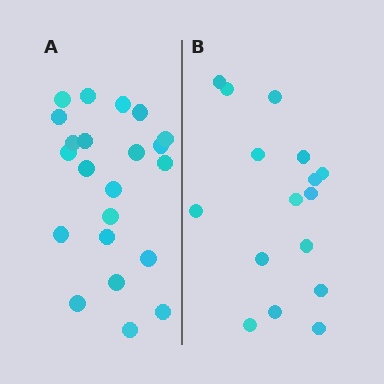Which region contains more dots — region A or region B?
Region A (the left region) has more dots.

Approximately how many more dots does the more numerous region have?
Region A has about 6 more dots than region B.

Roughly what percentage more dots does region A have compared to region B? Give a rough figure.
About 40% more.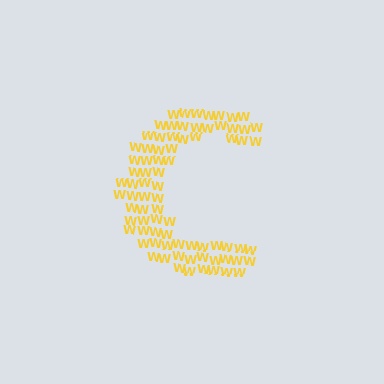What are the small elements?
The small elements are letter W's.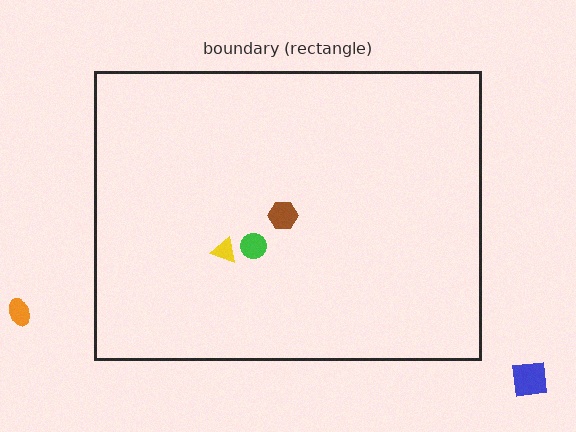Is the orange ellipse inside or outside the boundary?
Outside.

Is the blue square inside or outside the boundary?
Outside.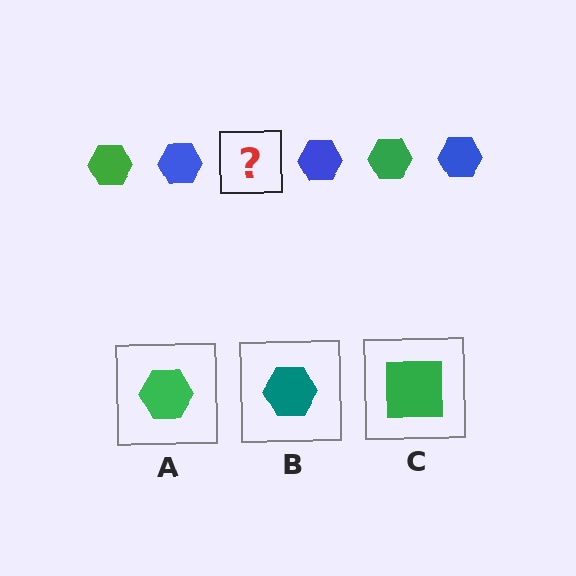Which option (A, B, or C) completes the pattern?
A.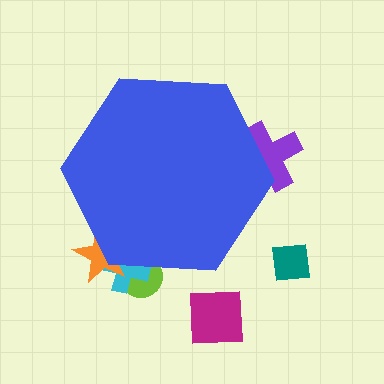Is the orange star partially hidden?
Yes, the orange star is partially hidden behind the blue hexagon.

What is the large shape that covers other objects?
A blue hexagon.